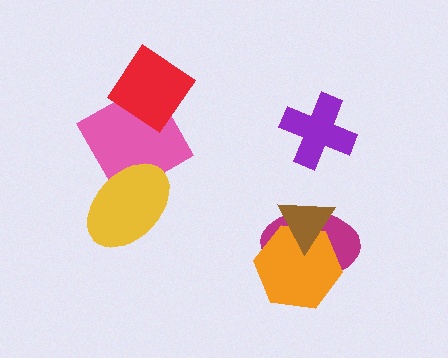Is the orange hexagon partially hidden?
Yes, it is partially covered by another shape.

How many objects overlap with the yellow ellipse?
1 object overlaps with the yellow ellipse.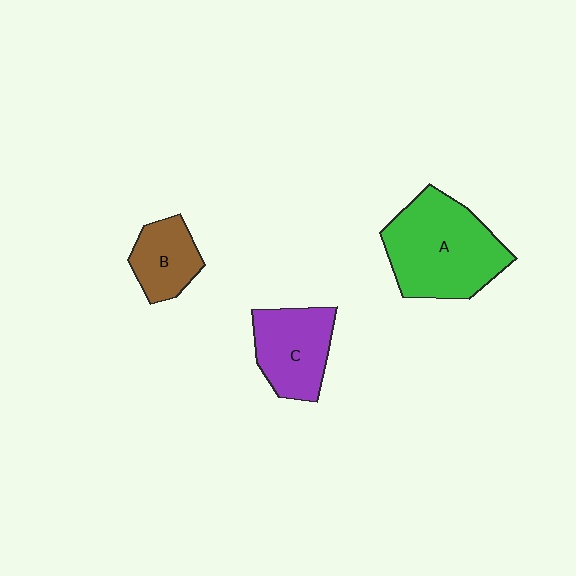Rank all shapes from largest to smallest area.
From largest to smallest: A (green), C (purple), B (brown).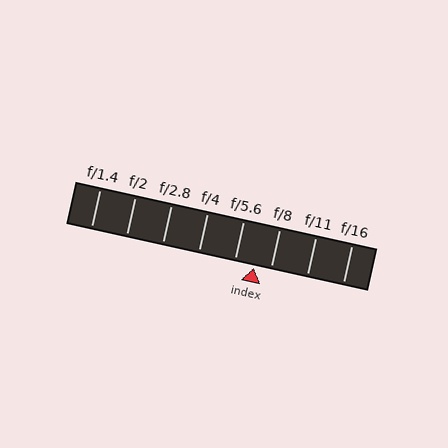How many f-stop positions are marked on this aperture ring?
There are 8 f-stop positions marked.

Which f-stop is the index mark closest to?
The index mark is closest to f/8.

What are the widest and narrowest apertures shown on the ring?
The widest aperture shown is f/1.4 and the narrowest is f/16.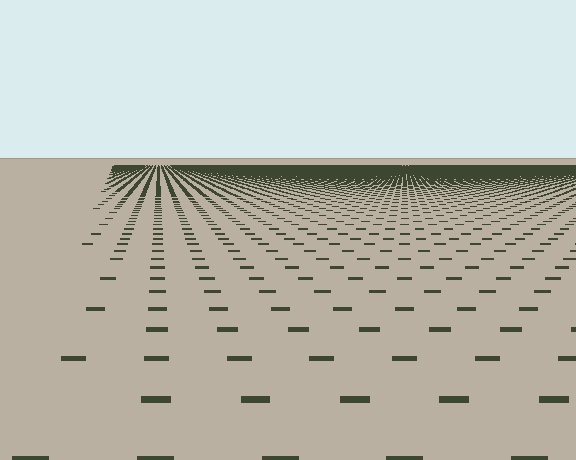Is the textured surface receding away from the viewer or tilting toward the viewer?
The surface is receding away from the viewer. Texture elements get smaller and denser toward the top.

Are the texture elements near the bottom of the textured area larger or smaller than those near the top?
Larger. Near the bottom, elements are closer to the viewer and appear at a bigger on-screen size.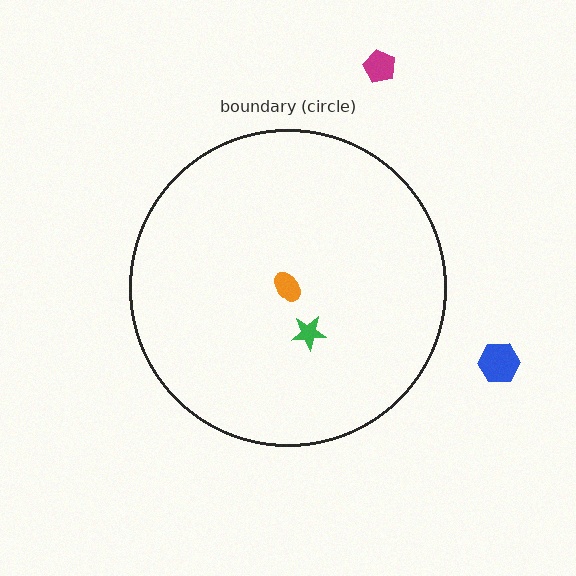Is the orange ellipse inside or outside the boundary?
Inside.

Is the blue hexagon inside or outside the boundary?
Outside.